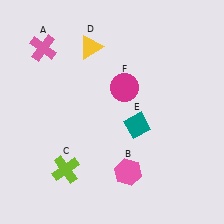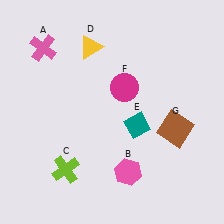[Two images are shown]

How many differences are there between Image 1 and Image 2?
There is 1 difference between the two images.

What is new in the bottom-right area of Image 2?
A brown square (G) was added in the bottom-right area of Image 2.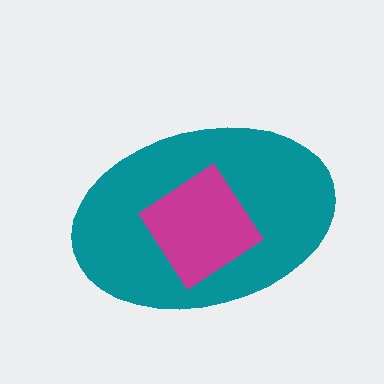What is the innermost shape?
The magenta diamond.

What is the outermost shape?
The teal ellipse.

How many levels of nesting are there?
2.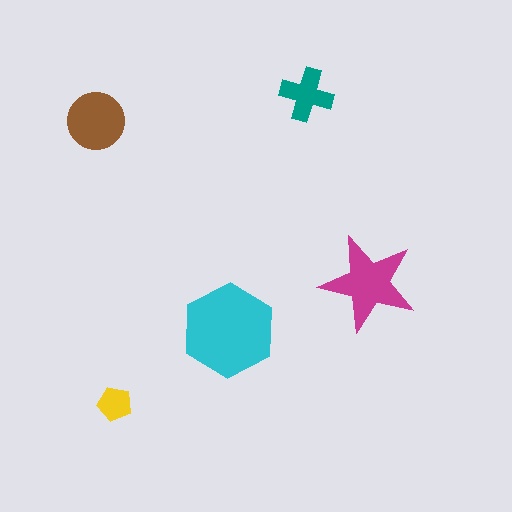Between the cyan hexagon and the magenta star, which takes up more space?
The cyan hexagon.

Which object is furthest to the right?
The magenta star is rightmost.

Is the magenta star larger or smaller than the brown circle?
Larger.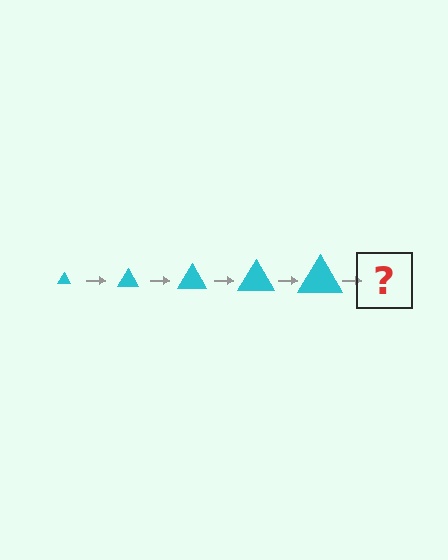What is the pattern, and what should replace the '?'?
The pattern is that the triangle gets progressively larger each step. The '?' should be a cyan triangle, larger than the previous one.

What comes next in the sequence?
The next element should be a cyan triangle, larger than the previous one.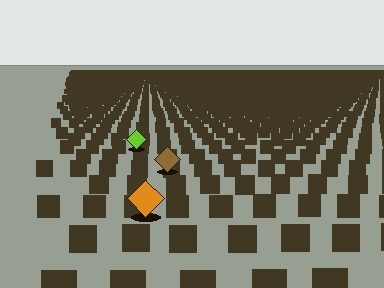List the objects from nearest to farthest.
From nearest to farthest: the orange diamond, the brown diamond, the lime diamond.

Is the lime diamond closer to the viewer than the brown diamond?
No. The brown diamond is closer — you can tell from the texture gradient: the ground texture is coarser near it.